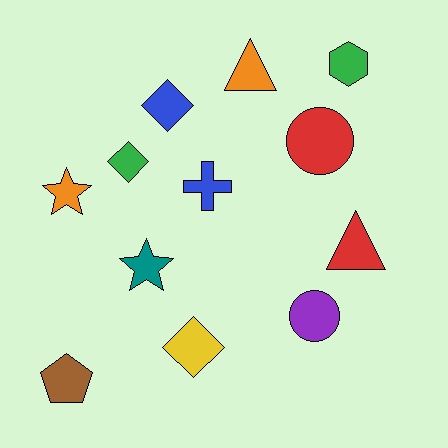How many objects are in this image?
There are 12 objects.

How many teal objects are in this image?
There is 1 teal object.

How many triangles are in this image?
There are 2 triangles.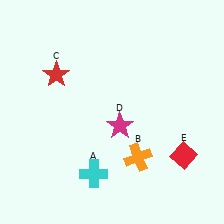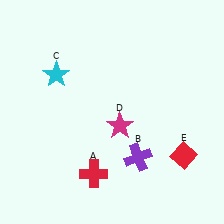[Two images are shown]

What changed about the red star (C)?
In Image 1, C is red. In Image 2, it changed to cyan.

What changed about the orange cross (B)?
In Image 1, B is orange. In Image 2, it changed to purple.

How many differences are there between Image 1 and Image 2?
There are 3 differences between the two images.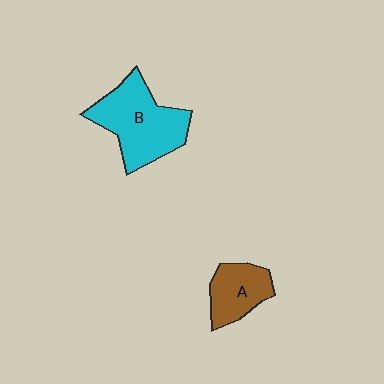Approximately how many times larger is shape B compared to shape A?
Approximately 1.8 times.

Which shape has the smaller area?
Shape A (brown).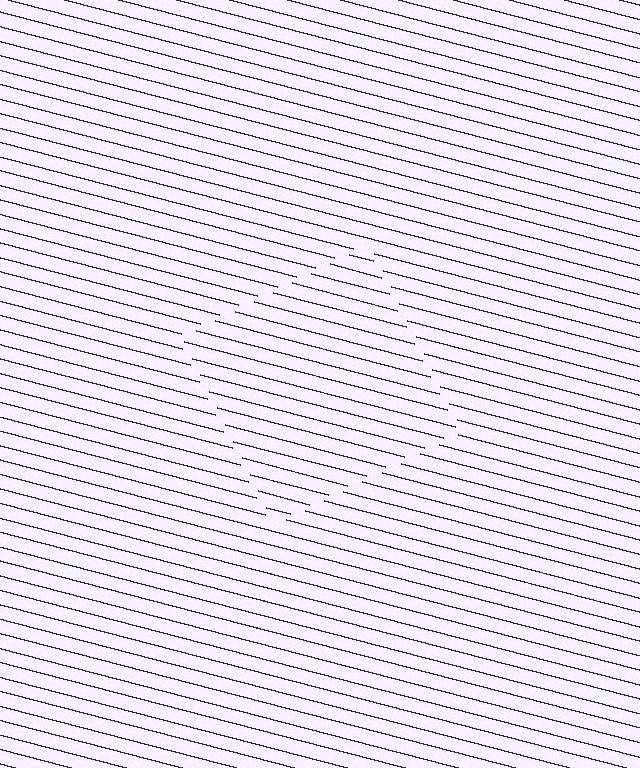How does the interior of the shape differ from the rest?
The interior of the shape contains the same grating, shifted by half a period — the contour is defined by the phase discontinuity where line-ends from the inner and outer gratings abut.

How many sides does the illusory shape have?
4 sides — the line-ends trace a square.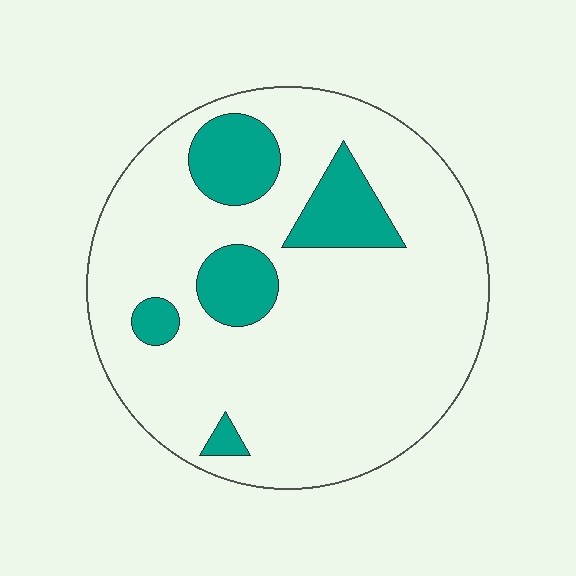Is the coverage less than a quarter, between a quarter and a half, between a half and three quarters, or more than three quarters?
Less than a quarter.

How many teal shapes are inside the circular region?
5.